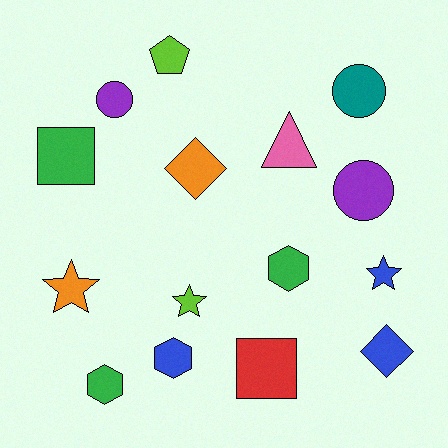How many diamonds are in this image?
There are 2 diamonds.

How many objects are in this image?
There are 15 objects.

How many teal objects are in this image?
There is 1 teal object.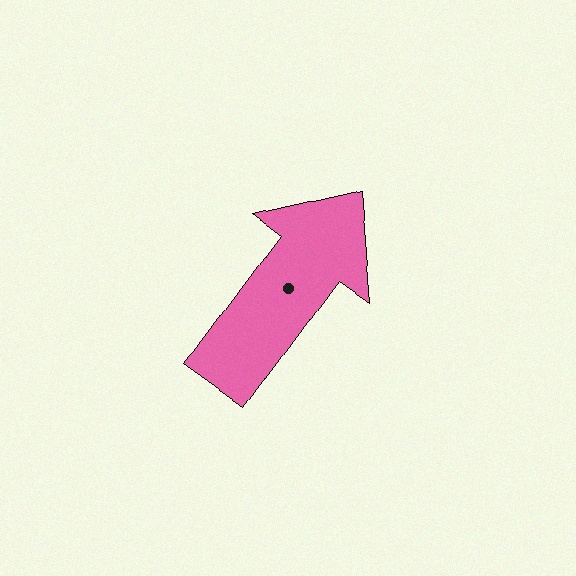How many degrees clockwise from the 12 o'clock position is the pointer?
Approximately 36 degrees.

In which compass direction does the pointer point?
Northeast.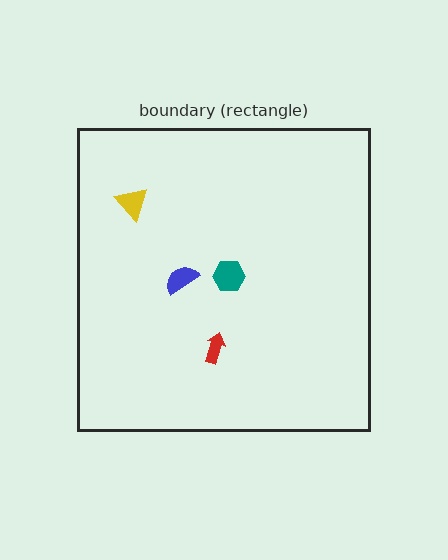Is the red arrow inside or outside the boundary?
Inside.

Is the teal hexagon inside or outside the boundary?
Inside.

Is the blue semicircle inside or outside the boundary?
Inside.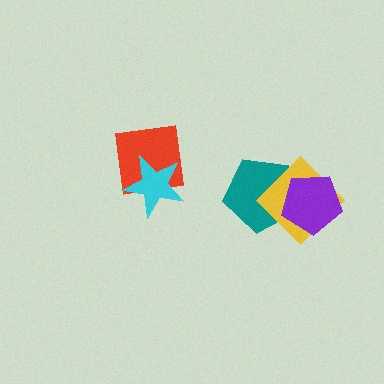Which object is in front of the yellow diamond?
The purple pentagon is in front of the yellow diamond.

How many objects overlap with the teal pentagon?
2 objects overlap with the teal pentagon.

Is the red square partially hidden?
Yes, it is partially covered by another shape.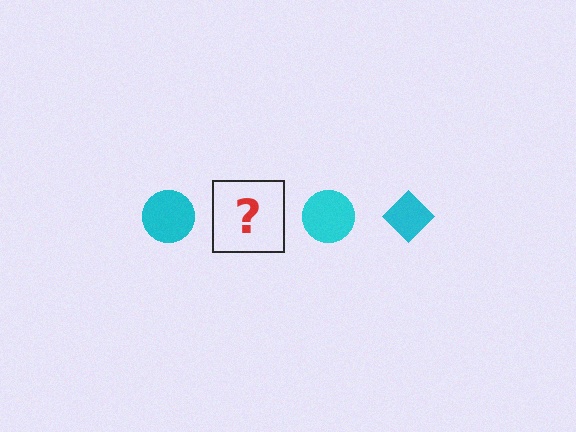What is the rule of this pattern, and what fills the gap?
The rule is that the pattern cycles through circle, diamond shapes in cyan. The gap should be filled with a cyan diamond.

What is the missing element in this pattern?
The missing element is a cyan diamond.